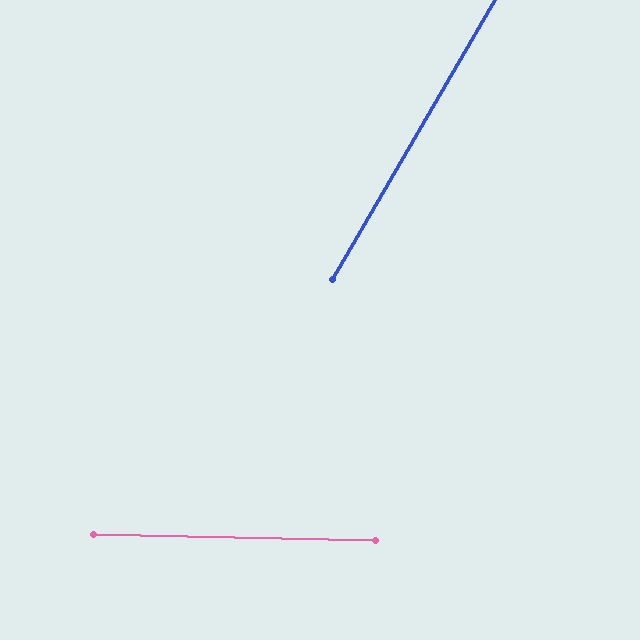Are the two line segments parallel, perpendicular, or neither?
Neither parallel nor perpendicular — they differ by about 61°.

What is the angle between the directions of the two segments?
Approximately 61 degrees.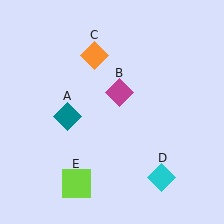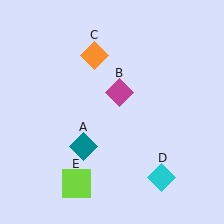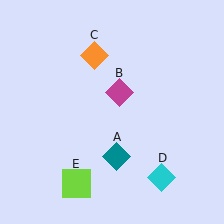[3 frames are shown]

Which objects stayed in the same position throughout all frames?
Magenta diamond (object B) and orange diamond (object C) and cyan diamond (object D) and lime square (object E) remained stationary.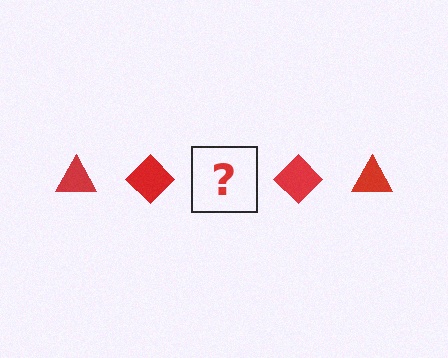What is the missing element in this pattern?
The missing element is a red triangle.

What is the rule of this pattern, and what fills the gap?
The rule is that the pattern cycles through triangle, diamond shapes in red. The gap should be filled with a red triangle.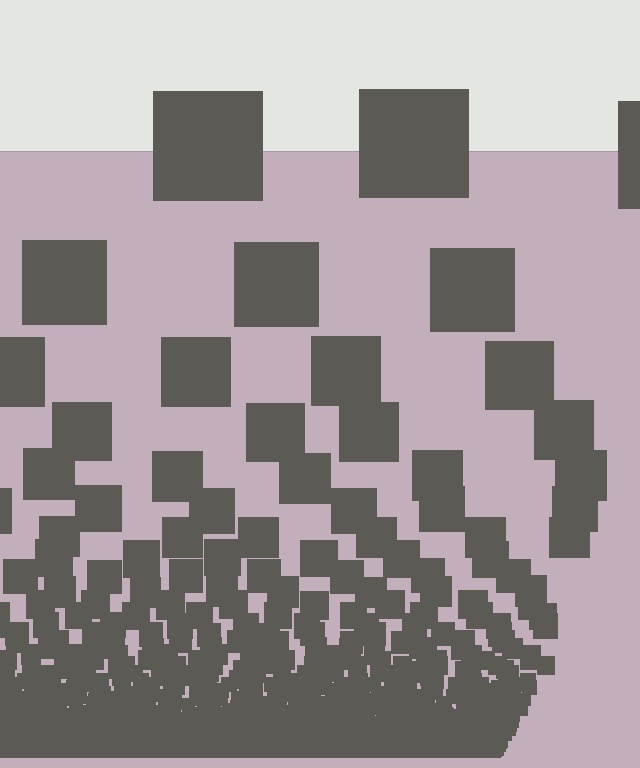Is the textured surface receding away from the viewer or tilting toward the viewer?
The surface appears to tilt toward the viewer. Texture elements get larger and sparser toward the top.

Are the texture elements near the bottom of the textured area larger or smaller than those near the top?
Smaller. The gradient is inverted — elements near the bottom are smaller and denser.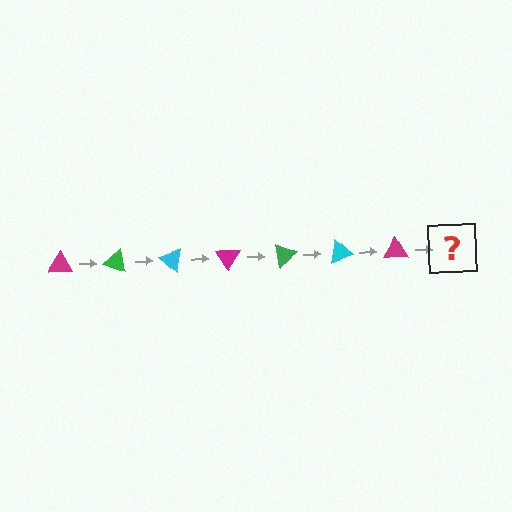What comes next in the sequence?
The next element should be a green triangle, rotated 140 degrees from the start.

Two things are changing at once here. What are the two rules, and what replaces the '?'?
The two rules are that it rotates 20 degrees each step and the color cycles through magenta, green, and cyan. The '?' should be a green triangle, rotated 140 degrees from the start.